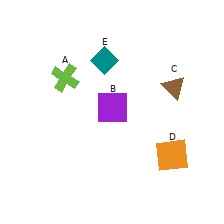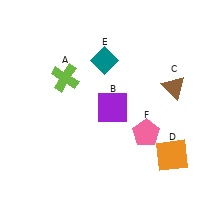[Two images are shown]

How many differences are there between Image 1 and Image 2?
There is 1 difference between the two images.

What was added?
A pink pentagon (F) was added in Image 2.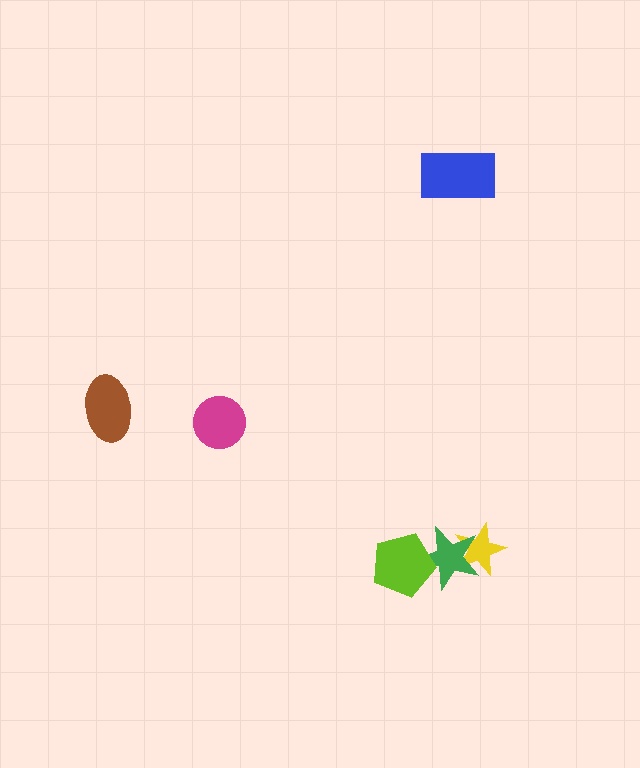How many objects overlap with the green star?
2 objects overlap with the green star.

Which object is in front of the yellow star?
The green star is in front of the yellow star.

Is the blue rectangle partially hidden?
No, no other shape covers it.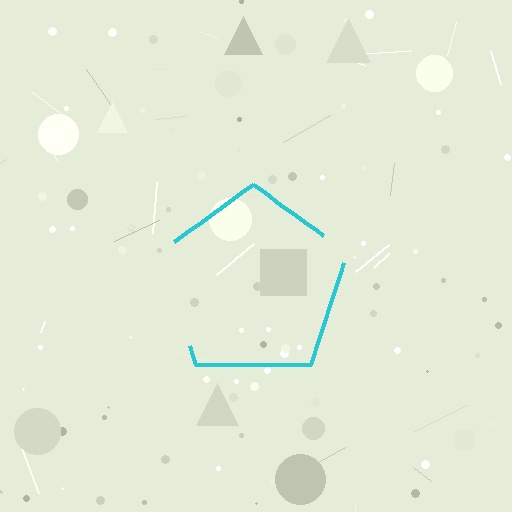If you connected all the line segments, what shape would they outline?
They would outline a pentagon.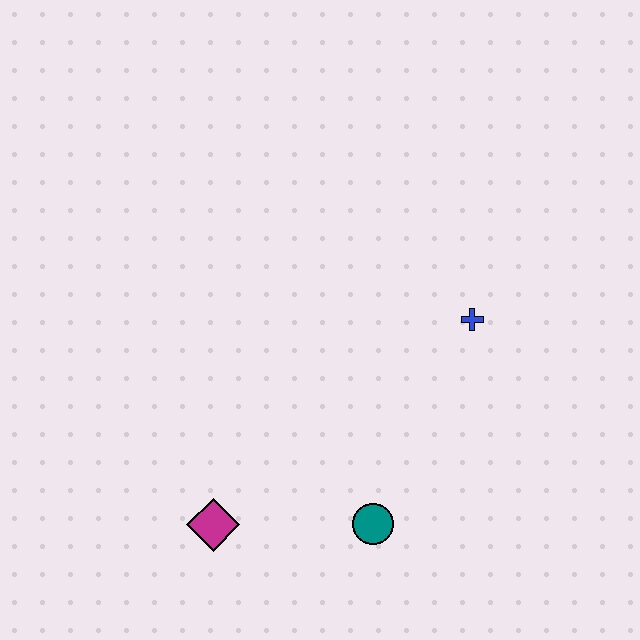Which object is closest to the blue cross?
The teal circle is closest to the blue cross.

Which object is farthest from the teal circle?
The blue cross is farthest from the teal circle.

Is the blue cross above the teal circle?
Yes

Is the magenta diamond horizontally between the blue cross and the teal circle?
No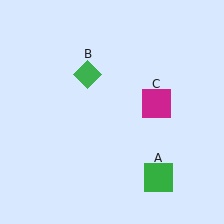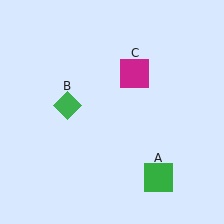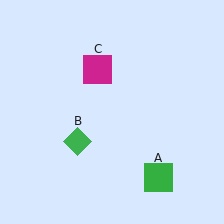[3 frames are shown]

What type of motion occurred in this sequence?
The green diamond (object B), magenta square (object C) rotated counterclockwise around the center of the scene.